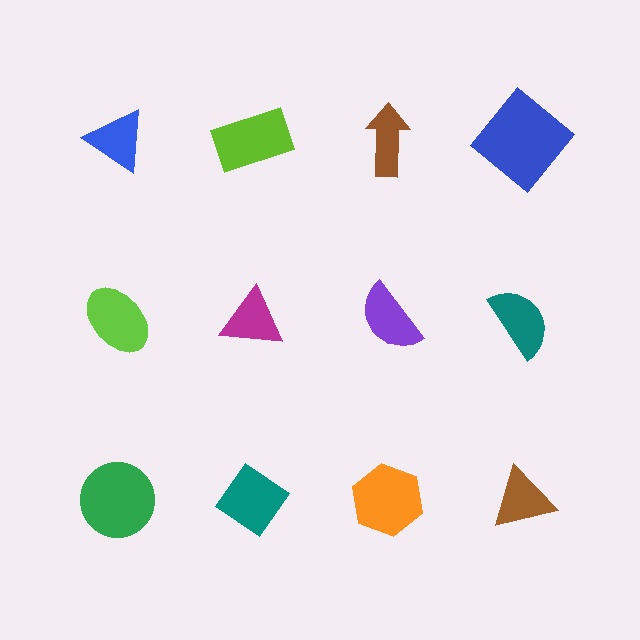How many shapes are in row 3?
4 shapes.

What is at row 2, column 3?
A purple semicircle.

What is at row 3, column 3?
An orange hexagon.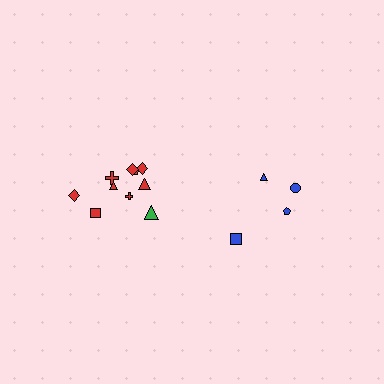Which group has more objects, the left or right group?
The left group.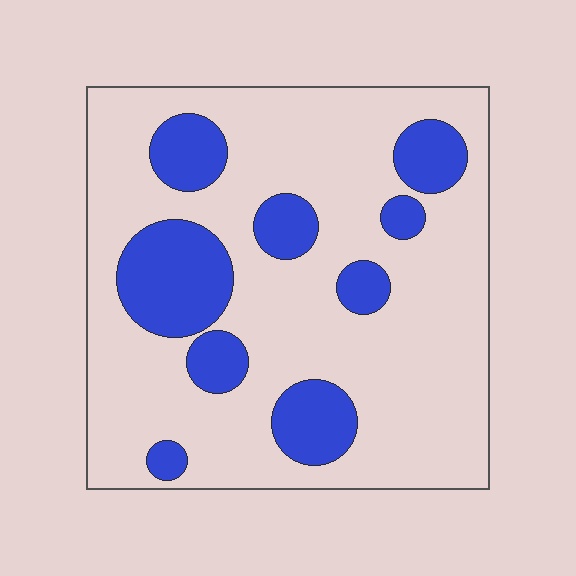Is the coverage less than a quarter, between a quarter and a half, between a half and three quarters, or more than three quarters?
Less than a quarter.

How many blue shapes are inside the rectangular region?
9.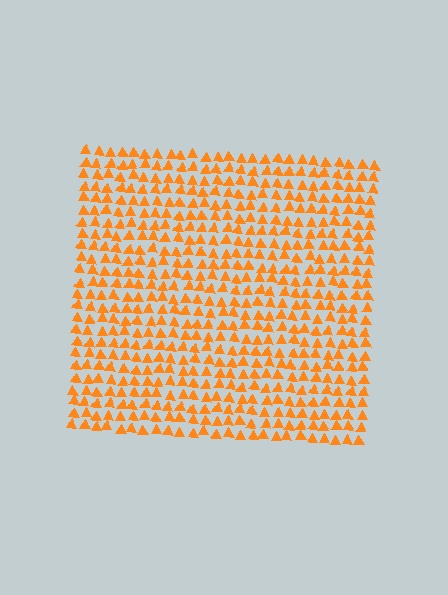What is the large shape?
The large shape is a square.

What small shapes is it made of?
It is made of small triangles.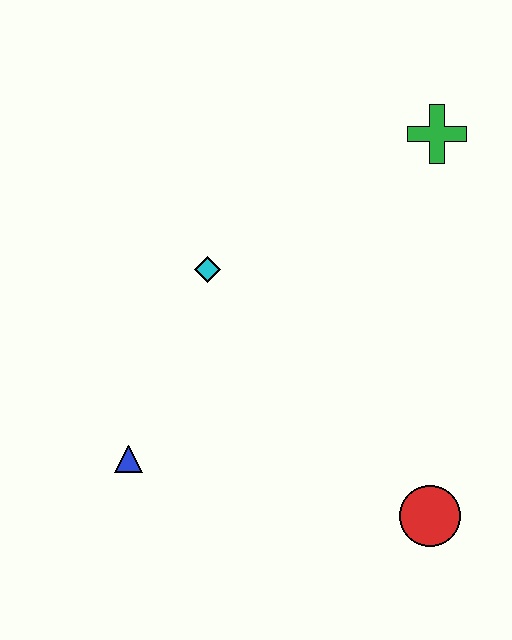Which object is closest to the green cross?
The cyan diamond is closest to the green cross.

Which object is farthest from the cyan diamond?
The red circle is farthest from the cyan diamond.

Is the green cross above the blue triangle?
Yes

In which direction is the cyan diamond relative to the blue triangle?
The cyan diamond is above the blue triangle.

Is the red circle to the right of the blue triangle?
Yes